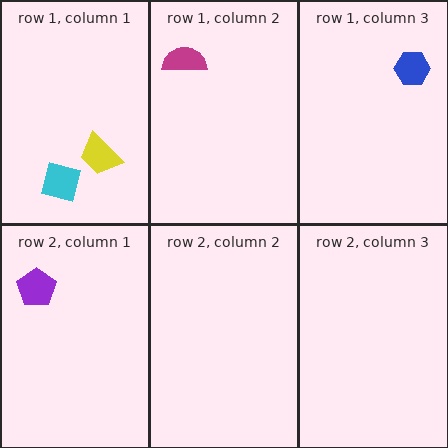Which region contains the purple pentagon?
The row 2, column 1 region.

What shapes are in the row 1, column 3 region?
The blue hexagon.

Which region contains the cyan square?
The row 1, column 1 region.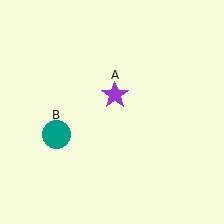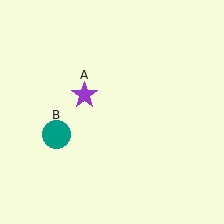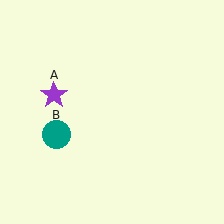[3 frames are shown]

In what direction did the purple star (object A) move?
The purple star (object A) moved left.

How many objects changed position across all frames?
1 object changed position: purple star (object A).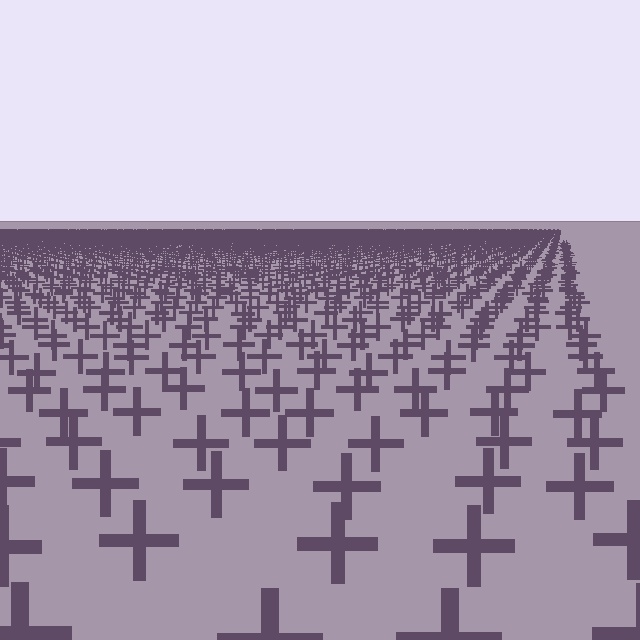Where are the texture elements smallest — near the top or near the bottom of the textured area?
Near the top.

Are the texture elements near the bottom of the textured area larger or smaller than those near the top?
Larger. Near the bottom, elements are closer to the viewer and appear at a bigger on-screen size.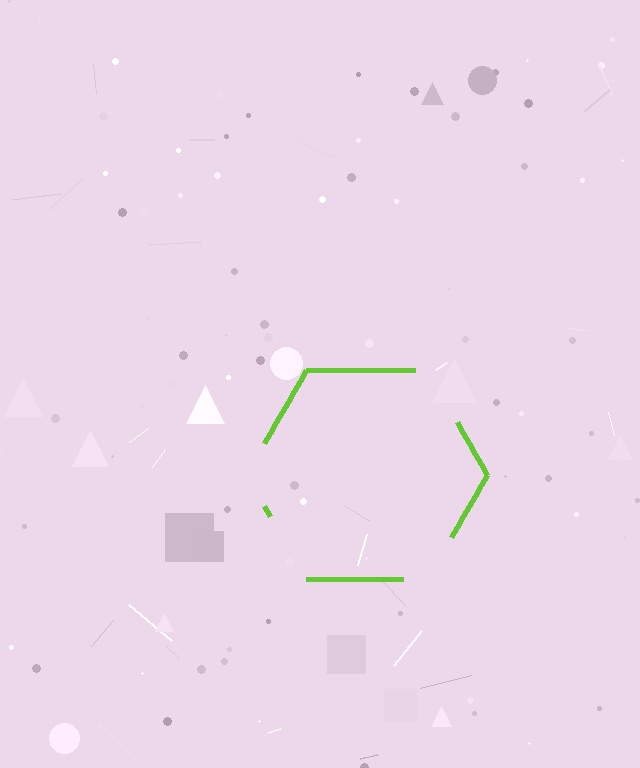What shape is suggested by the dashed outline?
The dashed outline suggests a hexagon.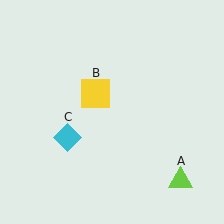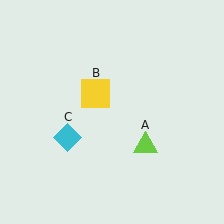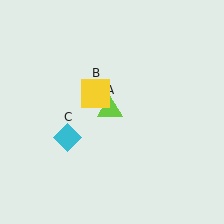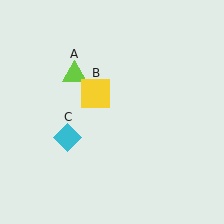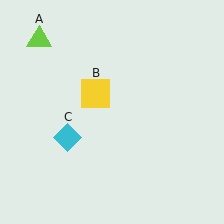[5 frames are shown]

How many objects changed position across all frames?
1 object changed position: lime triangle (object A).